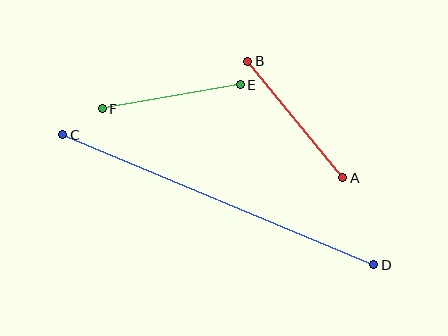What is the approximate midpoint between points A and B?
The midpoint is at approximately (295, 120) pixels.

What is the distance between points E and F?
The distance is approximately 140 pixels.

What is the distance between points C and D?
The distance is approximately 337 pixels.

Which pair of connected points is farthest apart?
Points C and D are farthest apart.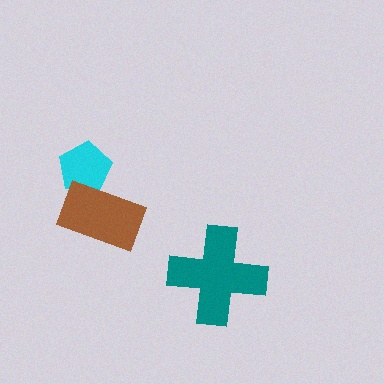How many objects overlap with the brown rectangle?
1 object overlaps with the brown rectangle.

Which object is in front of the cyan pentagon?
The brown rectangle is in front of the cyan pentagon.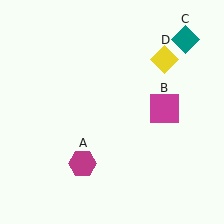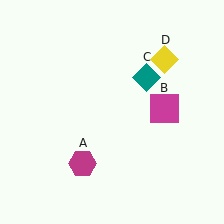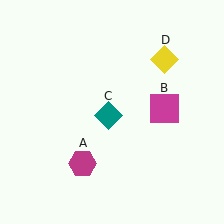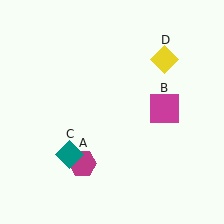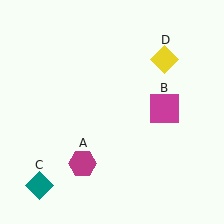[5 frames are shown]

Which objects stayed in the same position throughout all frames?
Magenta hexagon (object A) and magenta square (object B) and yellow diamond (object D) remained stationary.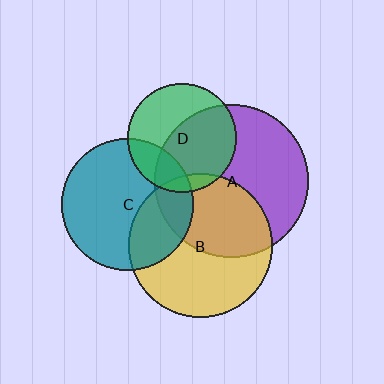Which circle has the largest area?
Circle A (purple).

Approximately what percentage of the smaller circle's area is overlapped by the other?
Approximately 10%.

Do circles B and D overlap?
Yes.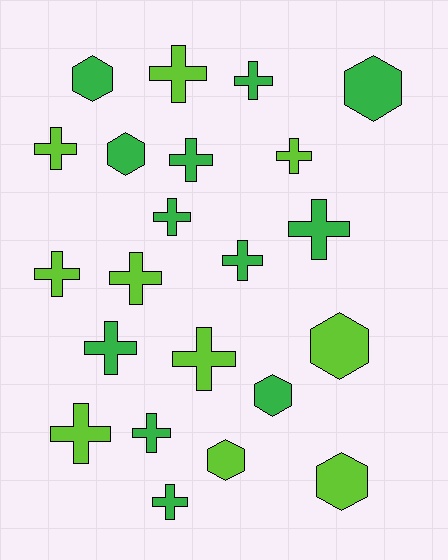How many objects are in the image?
There are 22 objects.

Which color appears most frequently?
Green, with 12 objects.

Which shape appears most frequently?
Cross, with 15 objects.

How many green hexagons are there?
There are 4 green hexagons.